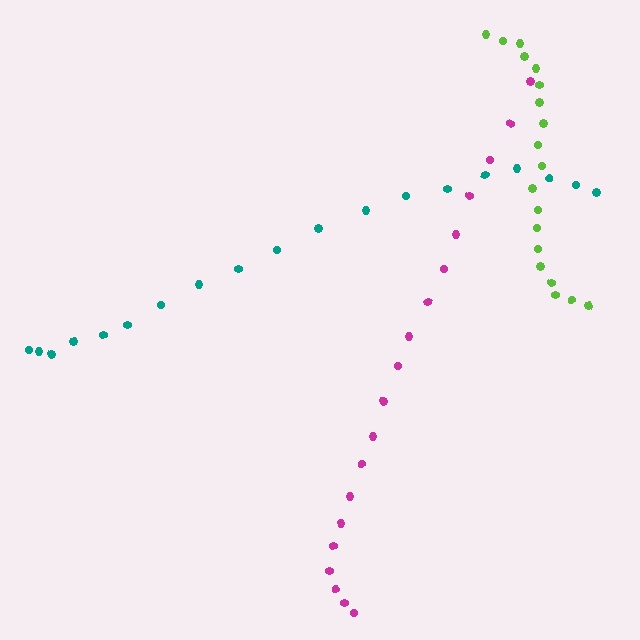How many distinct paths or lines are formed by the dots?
There are 3 distinct paths.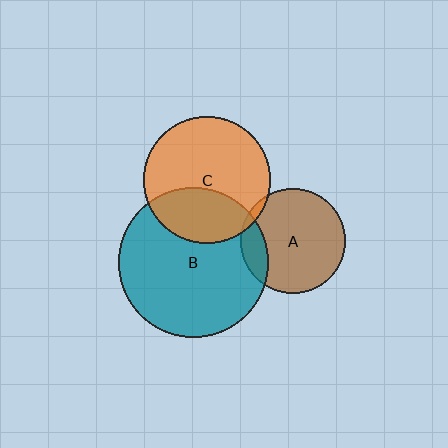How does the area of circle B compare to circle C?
Approximately 1.4 times.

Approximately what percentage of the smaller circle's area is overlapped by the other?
Approximately 15%.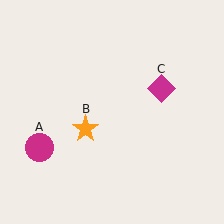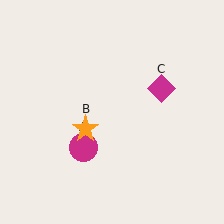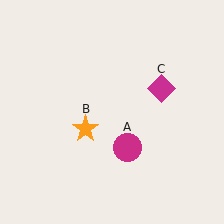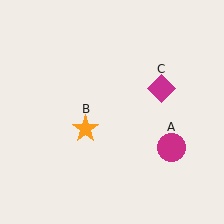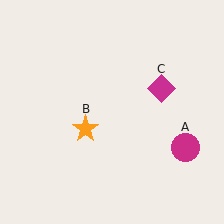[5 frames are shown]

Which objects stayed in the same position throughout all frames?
Orange star (object B) and magenta diamond (object C) remained stationary.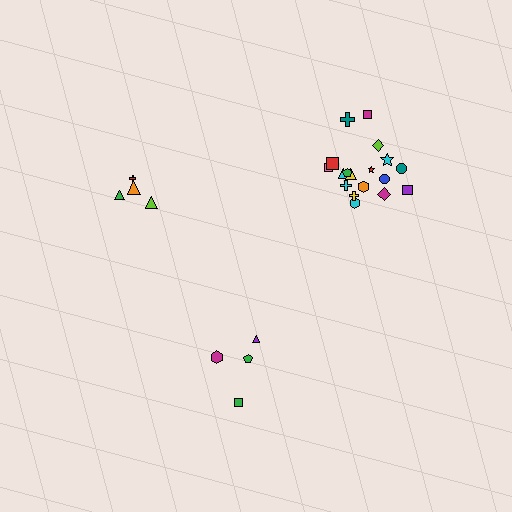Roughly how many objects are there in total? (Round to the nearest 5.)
Roughly 25 objects in total.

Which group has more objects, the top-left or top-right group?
The top-right group.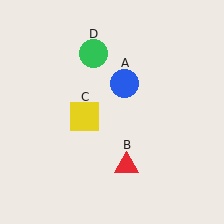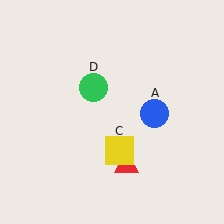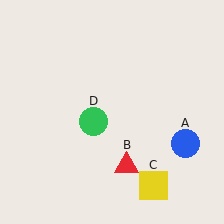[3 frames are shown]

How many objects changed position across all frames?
3 objects changed position: blue circle (object A), yellow square (object C), green circle (object D).